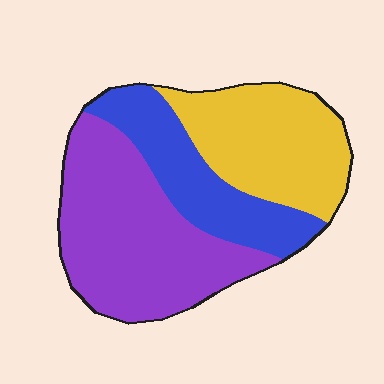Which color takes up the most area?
Purple, at roughly 45%.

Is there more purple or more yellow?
Purple.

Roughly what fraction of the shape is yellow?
Yellow takes up about one third (1/3) of the shape.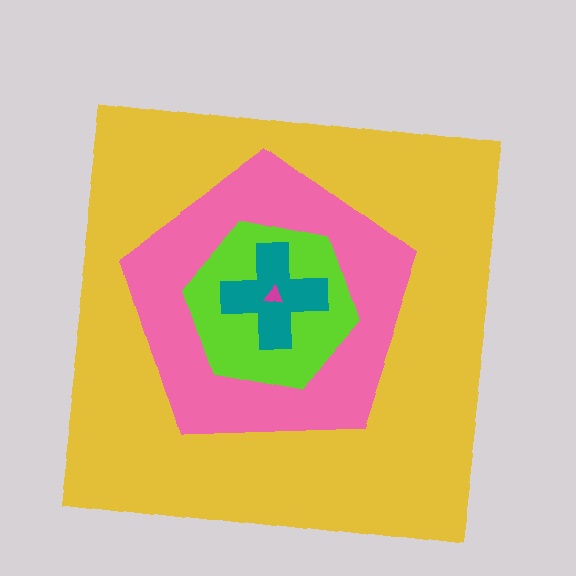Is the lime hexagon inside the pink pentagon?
Yes.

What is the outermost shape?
The yellow square.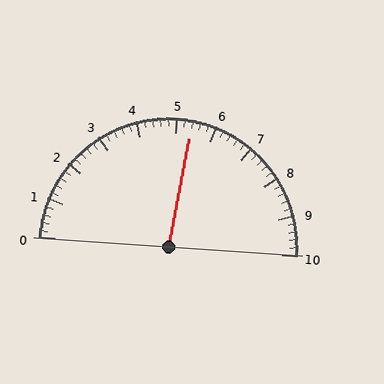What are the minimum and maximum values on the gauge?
The gauge ranges from 0 to 10.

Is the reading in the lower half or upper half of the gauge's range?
The reading is in the upper half of the range (0 to 10).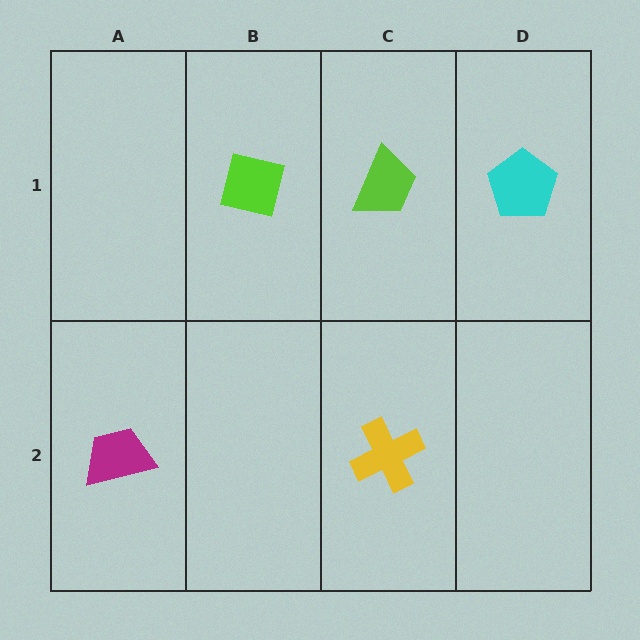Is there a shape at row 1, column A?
No, that cell is empty.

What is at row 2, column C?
A yellow cross.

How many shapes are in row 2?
2 shapes.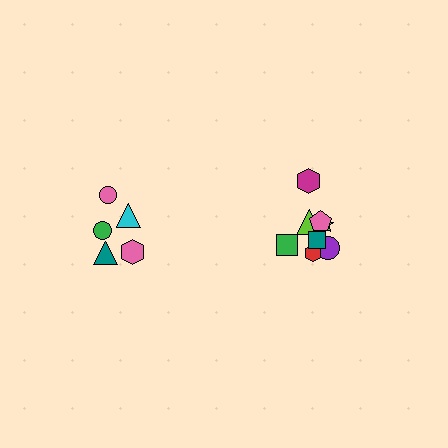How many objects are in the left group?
There are 5 objects.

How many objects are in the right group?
There are 8 objects.